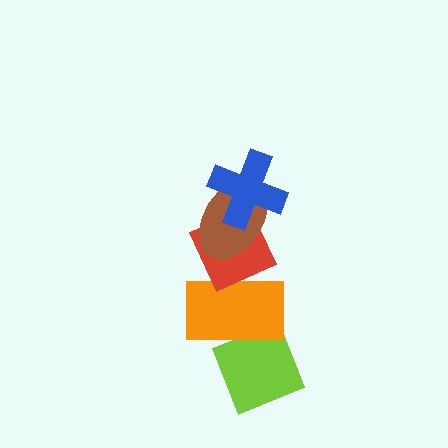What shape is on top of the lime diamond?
The orange rectangle is on top of the lime diamond.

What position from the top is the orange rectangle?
The orange rectangle is 4th from the top.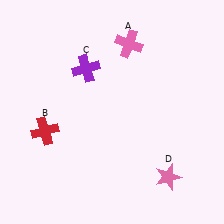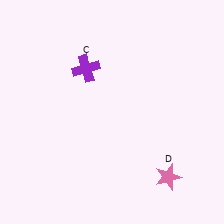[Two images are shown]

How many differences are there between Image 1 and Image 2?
There are 2 differences between the two images.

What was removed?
The red cross (B), the pink cross (A) were removed in Image 2.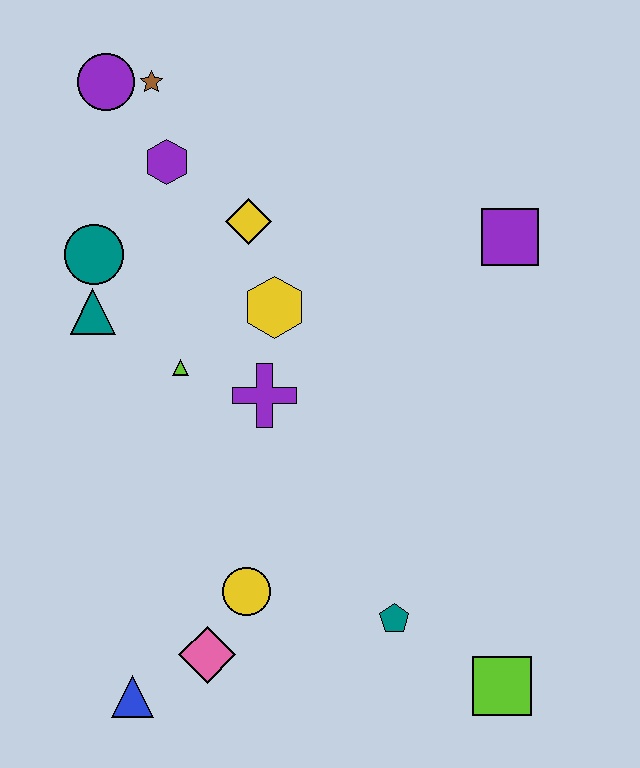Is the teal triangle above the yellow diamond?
No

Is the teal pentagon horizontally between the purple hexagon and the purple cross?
No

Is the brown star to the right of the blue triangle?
Yes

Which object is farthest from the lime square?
The purple circle is farthest from the lime square.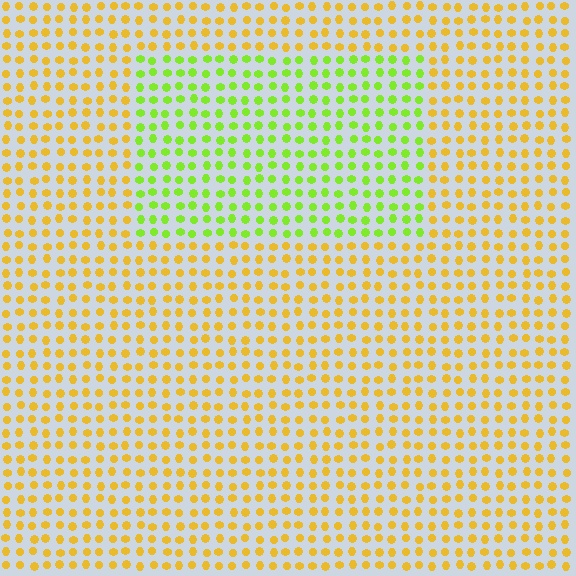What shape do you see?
I see a rectangle.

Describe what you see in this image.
The image is filled with small yellow elements in a uniform arrangement. A rectangle-shaped region is visible where the elements are tinted to a slightly different hue, forming a subtle color boundary.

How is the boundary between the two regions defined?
The boundary is defined purely by a slight shift in hue (about 48 degrees). Spacing, size, and orientation are identical on both sides.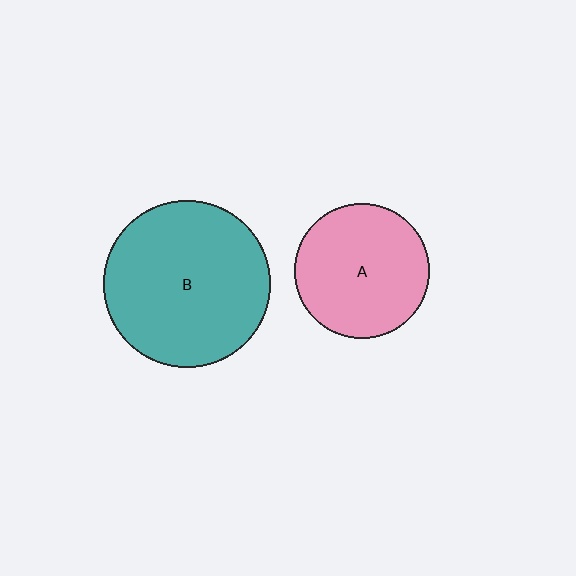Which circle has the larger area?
Circle B (teal).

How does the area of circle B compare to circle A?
Approximately 1.5 times.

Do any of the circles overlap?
No, none of the circles overlap.